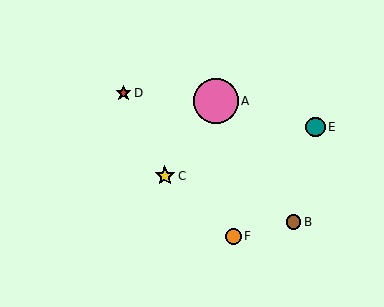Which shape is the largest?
The pink circle (labeled A) is the largest.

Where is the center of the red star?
The center of the red star is at (123, 93).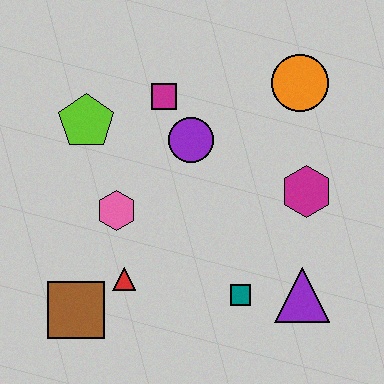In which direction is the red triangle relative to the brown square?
The red triangle is to the right of the brown square.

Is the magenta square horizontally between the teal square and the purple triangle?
No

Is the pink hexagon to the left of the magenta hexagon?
Yes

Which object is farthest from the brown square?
The orange circle is farthest from the brown square.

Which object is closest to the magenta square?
The purple circle is closest to the magenta square.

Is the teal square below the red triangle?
Yes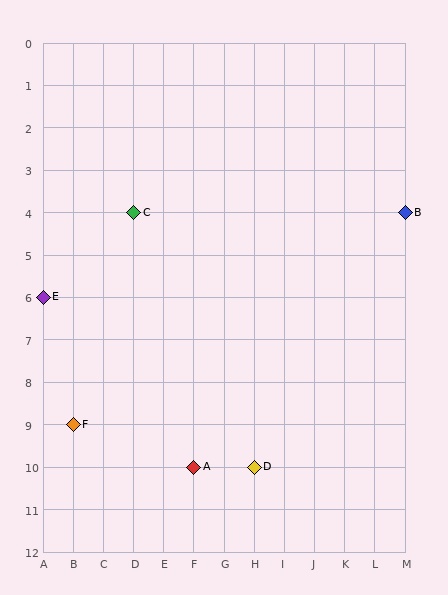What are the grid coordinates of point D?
Point D is at grid coordinates (H, 10).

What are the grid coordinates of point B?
Point B is at grid coordinates (M, 4).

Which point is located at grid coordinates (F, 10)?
Point A is at (F, 10).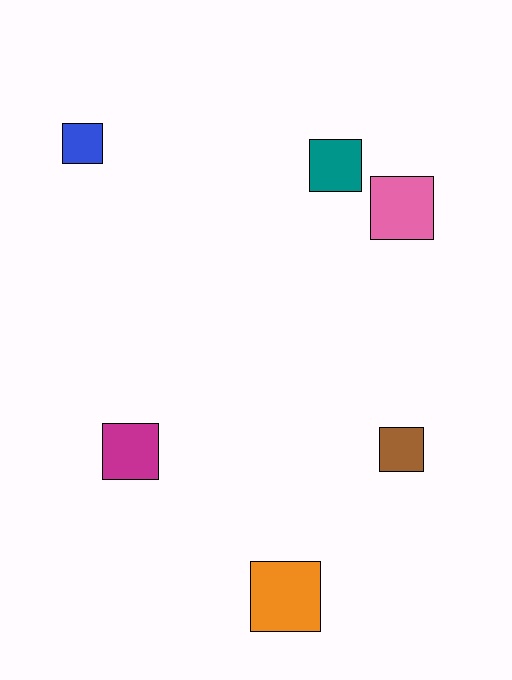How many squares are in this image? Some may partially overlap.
There are 6 squares.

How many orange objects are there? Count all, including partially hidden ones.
There is 1 orange object.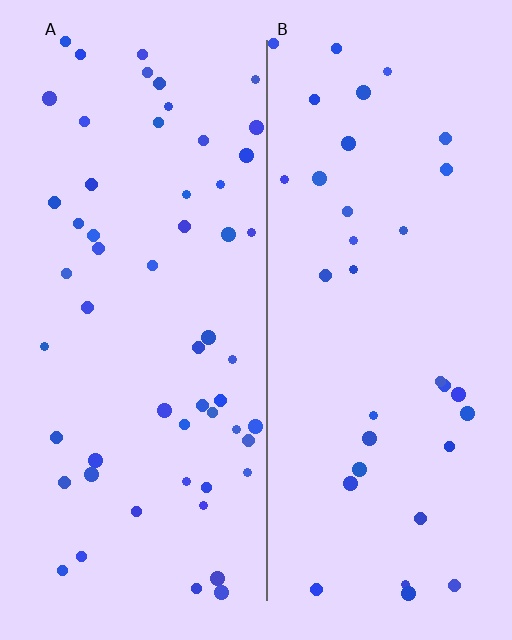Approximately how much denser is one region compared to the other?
Approximately 1.6× — region A over region B.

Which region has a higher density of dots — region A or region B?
A (the left).